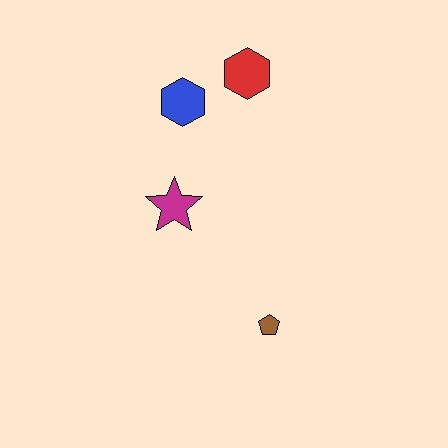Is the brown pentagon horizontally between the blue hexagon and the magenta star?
No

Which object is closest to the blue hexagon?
The red hexagon is closest to the blue hexagon.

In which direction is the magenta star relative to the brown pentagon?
The magenta star is above the brown pentagon.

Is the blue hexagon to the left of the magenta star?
No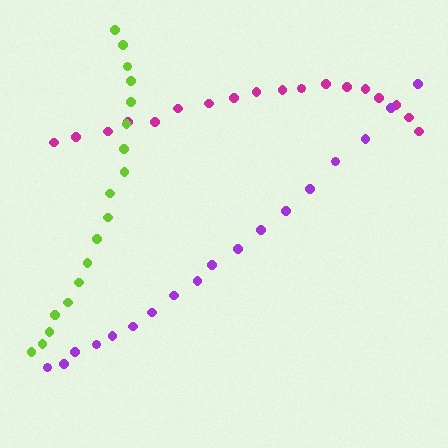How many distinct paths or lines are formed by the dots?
There are 3 distinct paths.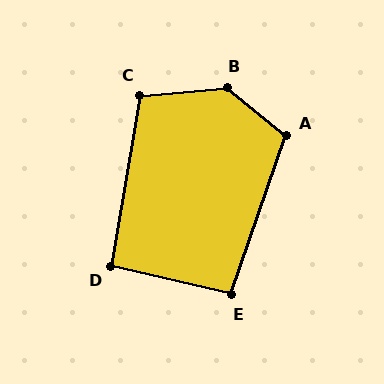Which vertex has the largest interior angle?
B, at approximately 136 degrees.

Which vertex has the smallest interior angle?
D, at approximately 94 degrees.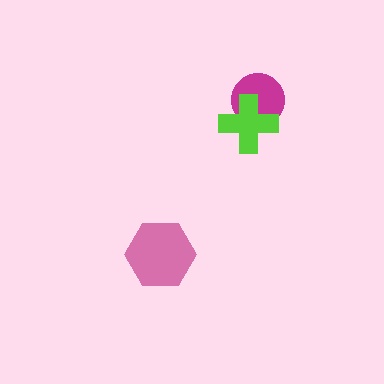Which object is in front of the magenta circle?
The lime cross is in front of the magenta circle.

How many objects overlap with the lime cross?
1 object overlaps with the lime cross.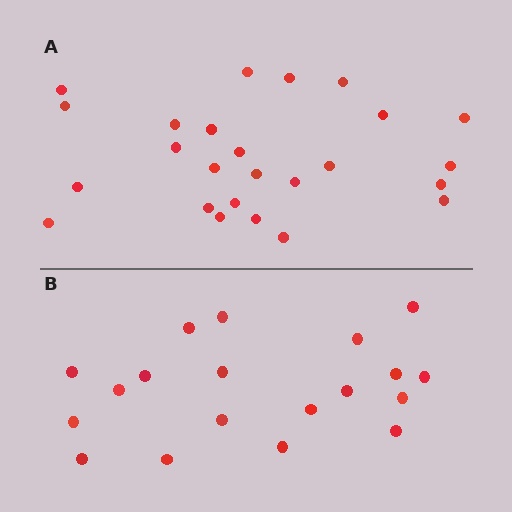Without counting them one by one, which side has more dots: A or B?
Region A (the top region) has more dots.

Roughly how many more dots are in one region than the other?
Region A has about 6 more dots than region B.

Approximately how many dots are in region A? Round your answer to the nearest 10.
About 20 dots. (The exact count is 25, which rounds to 20.)